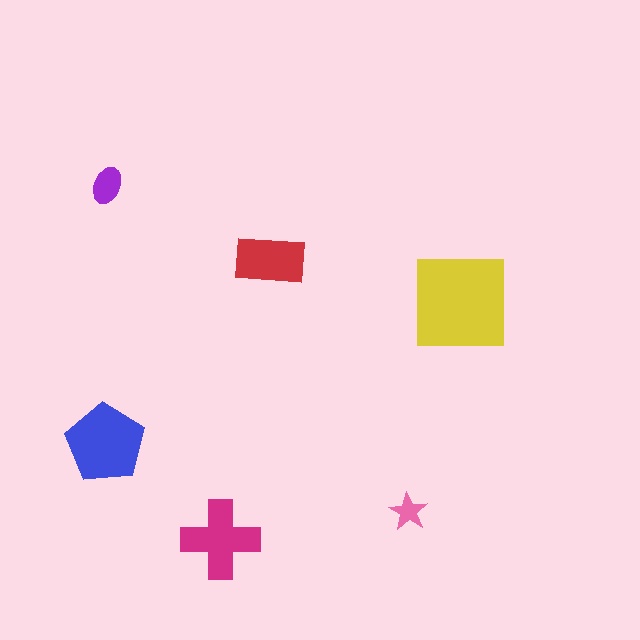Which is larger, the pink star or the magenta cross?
The magenta cross.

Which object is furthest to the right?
The yellow square is rightmost.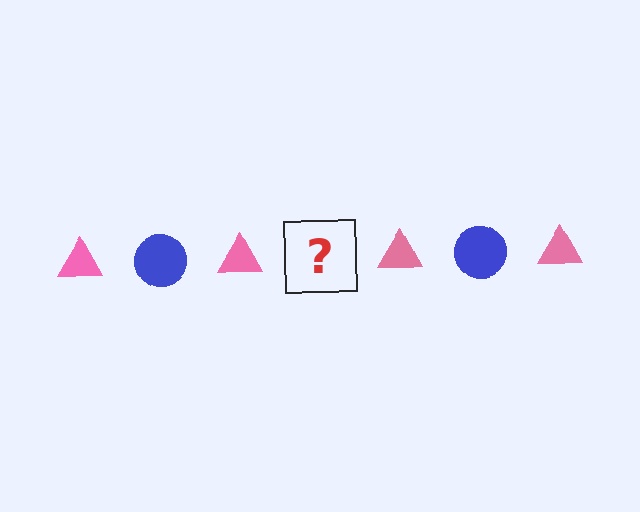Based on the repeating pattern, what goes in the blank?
The blank should be a blue circle.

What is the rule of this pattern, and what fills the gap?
The rule is that the pattern alternates between pink triangle and blue circle. The gap should be filled with a blue circle.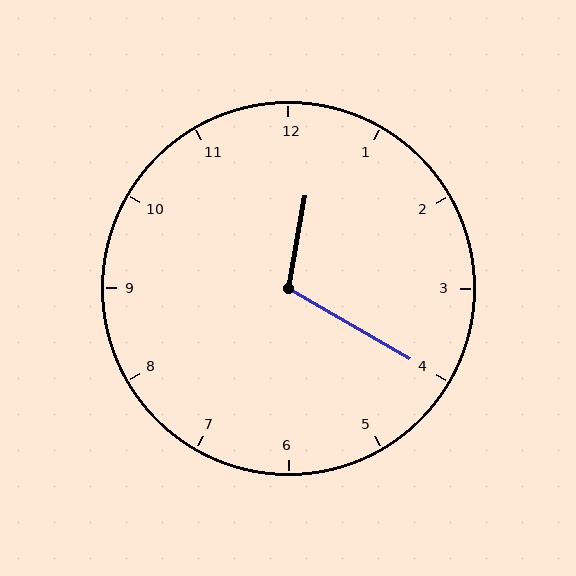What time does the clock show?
12:20.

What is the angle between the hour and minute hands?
Approximately 110 degrees.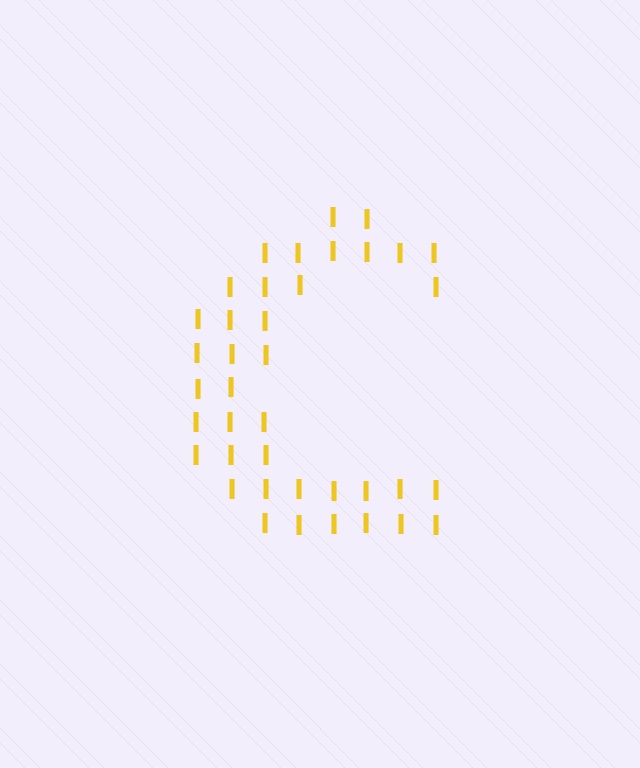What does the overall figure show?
The overall figure shows the letter C.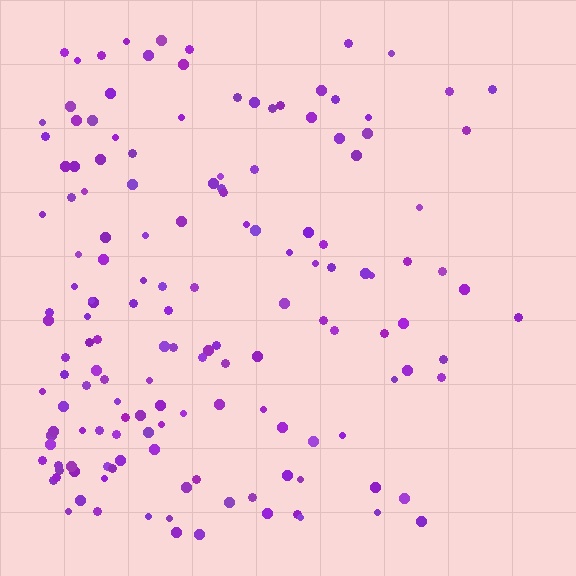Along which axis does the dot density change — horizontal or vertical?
Horizontal.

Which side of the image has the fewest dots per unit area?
The right.